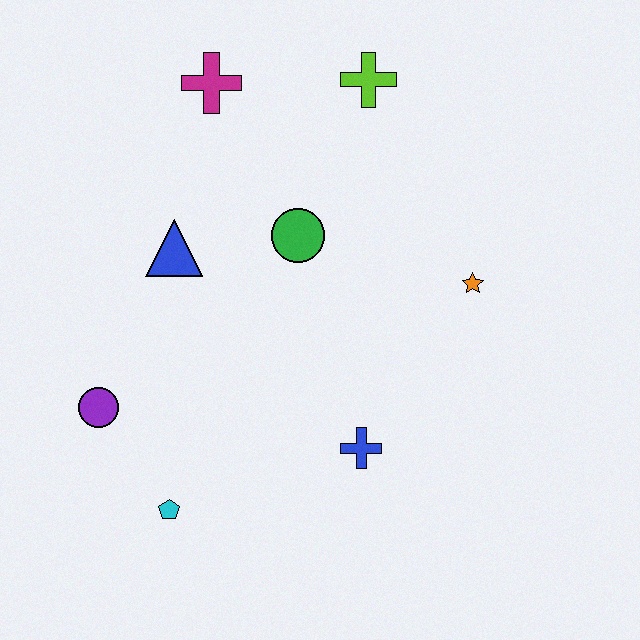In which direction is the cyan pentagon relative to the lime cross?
The cyan pentagon is below the lime cross.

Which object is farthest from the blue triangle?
The orange star is farthest from the blue triangle.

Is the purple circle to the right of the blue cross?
No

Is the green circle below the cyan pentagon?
No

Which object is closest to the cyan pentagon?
The purple circle is closest to the cyan pentagon.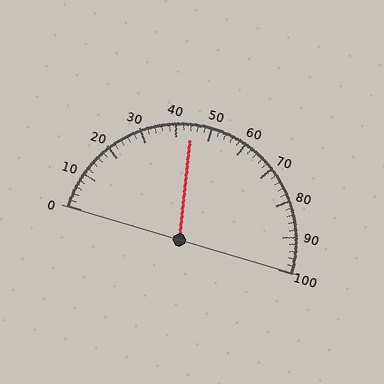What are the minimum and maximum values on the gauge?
The gauge ranges from 0 to 100.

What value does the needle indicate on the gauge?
The needle indicates approximately 44.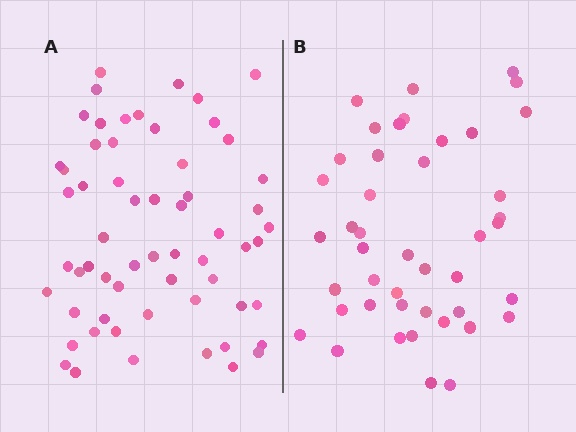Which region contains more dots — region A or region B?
Region A (the left region) has more dots.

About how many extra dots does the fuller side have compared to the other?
Region A has approximately 15 more dots than region B.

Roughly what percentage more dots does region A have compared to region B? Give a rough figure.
About 35% more.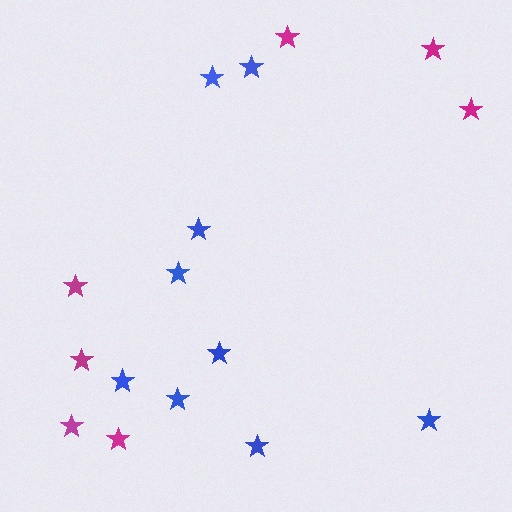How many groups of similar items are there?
There are 2 groups: one group of magenta stars (7) and one group of blue stars (9).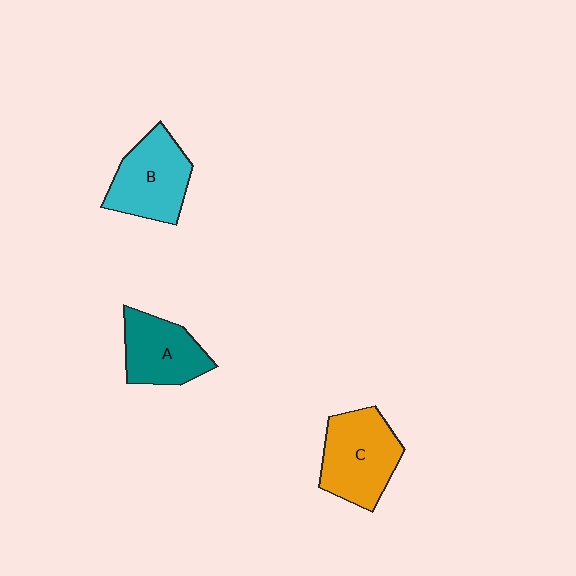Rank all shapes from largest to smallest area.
From largest to smallest: C (orange), B (cyan), A (teal).